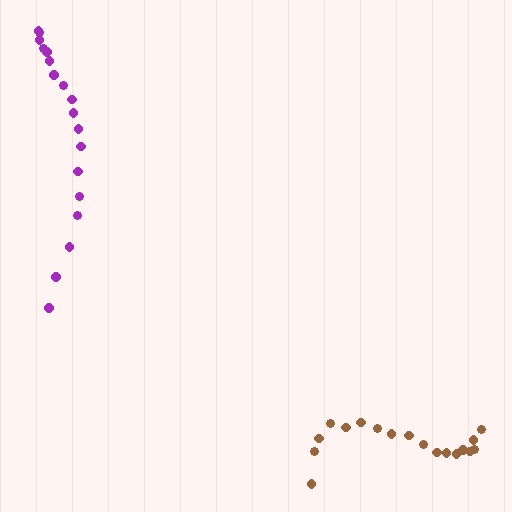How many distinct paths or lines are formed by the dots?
There are 2 distinct paths.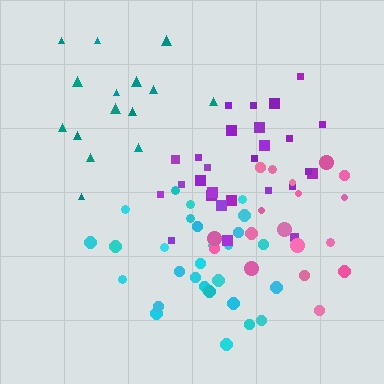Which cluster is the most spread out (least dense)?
Teal.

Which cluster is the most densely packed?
Cyan.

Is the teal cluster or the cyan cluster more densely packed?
Cyan.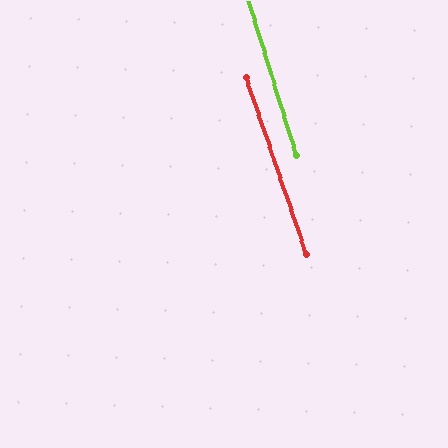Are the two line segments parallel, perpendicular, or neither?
Parallel — their directions differ by only 1.8°.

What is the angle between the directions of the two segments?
Approximately 2 degrees.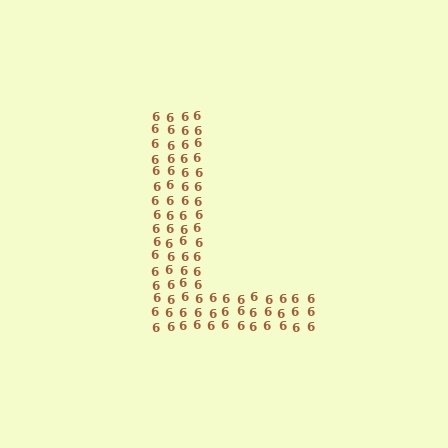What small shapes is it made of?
It is made of small digit 6's.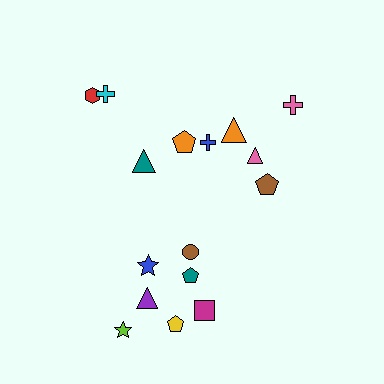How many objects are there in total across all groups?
There are 16 objects.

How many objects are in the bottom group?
There are 7 objects.